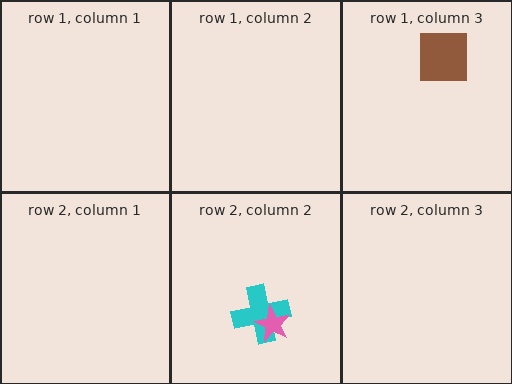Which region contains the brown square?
The row 1, column 3 region.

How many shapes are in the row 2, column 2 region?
2.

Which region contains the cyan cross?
The row 2, column 2 region.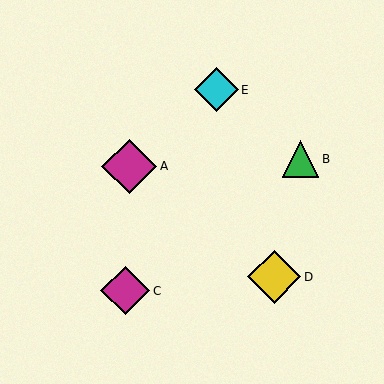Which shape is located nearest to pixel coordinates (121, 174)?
The magenta diamond (labeled A) at (129, 167) is nearest to that location.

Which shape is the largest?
The magenta diamond (labeled A) is the largest.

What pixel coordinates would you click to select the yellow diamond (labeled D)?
Click at (274, 277) to select the yellow diamond D.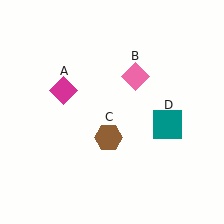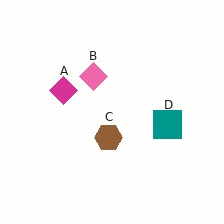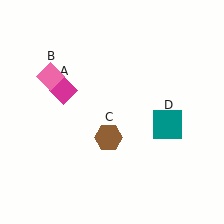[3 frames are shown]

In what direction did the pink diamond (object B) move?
The pink diamond (object B) moved left.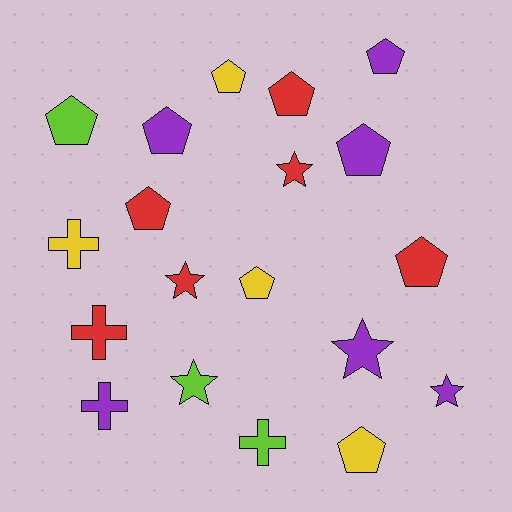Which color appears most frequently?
Red, with 6 objects.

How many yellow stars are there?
There are no yellow stars.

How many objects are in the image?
There are 19 objects.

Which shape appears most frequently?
Pentagon, with 10 objects.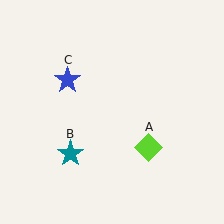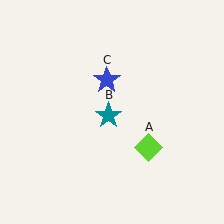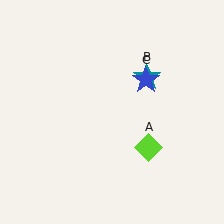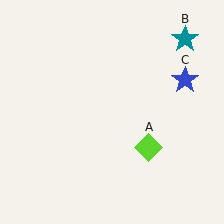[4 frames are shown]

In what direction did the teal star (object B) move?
The teal star (object B) moved up and to the right.